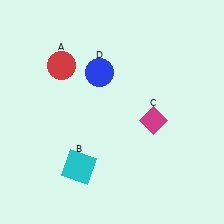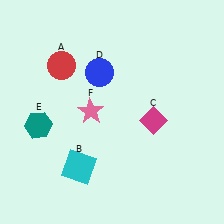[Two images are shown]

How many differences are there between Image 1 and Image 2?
There are 2 differences between the two images.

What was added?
A teal hexagon (E), a pink star (F) were added in Image 2.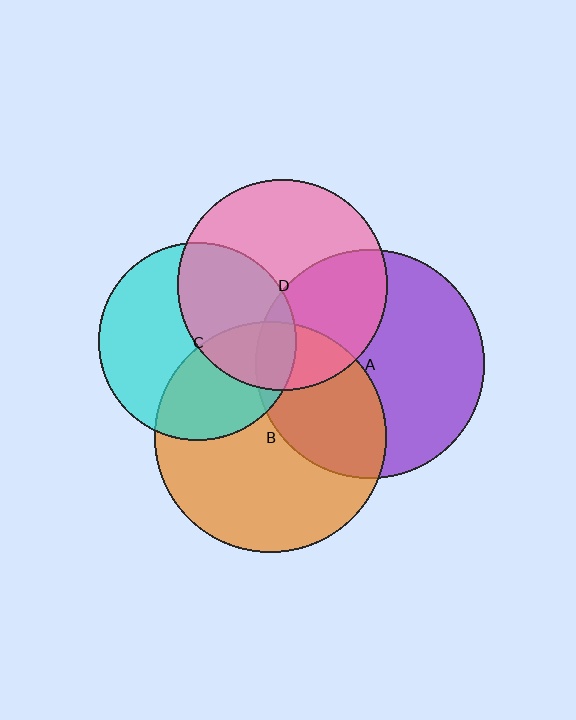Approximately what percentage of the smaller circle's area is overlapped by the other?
Approximately 10%.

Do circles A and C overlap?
Yes.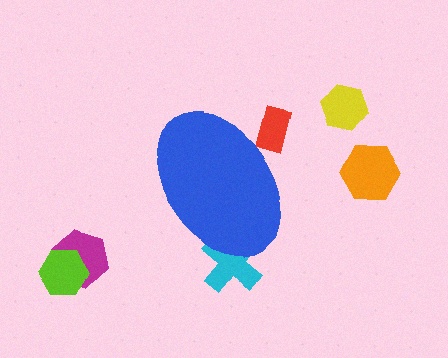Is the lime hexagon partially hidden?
No, the lime hexagon is fully visible.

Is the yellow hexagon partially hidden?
No, the yellow hexagon is fully visible.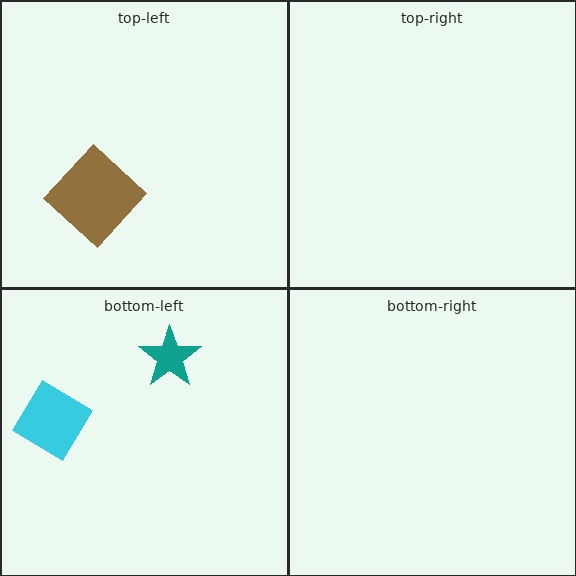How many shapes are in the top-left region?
1.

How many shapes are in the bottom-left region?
2.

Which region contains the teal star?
The bottom-left region.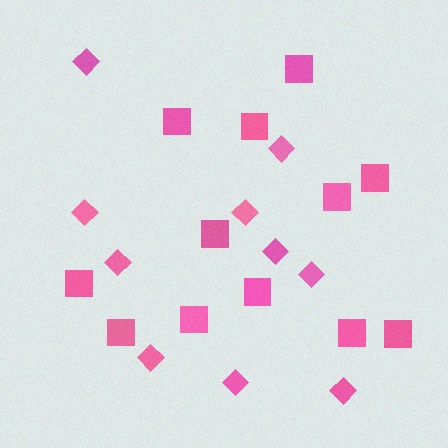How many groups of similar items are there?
There are 2 groups: one group of squares (12) and one group of diamonds (10).